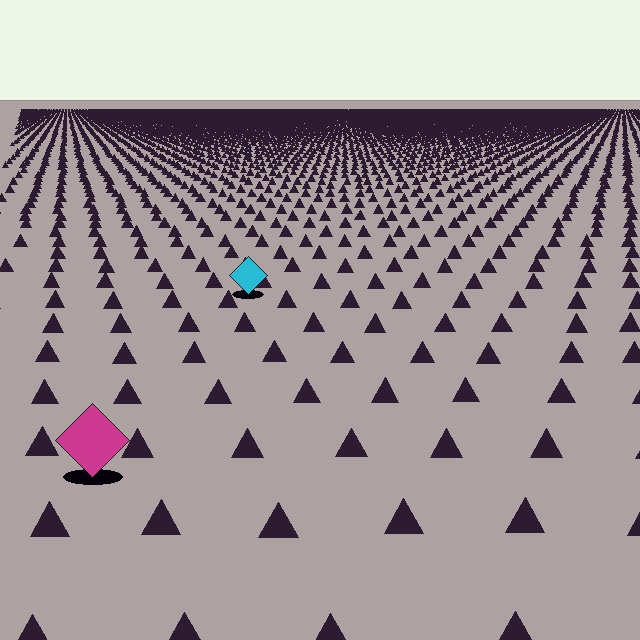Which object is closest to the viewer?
The magenta diamond is closest. The texture marks near it are larger and more spread out.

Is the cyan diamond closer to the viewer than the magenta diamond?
No. The magenta diamond is closer — you can tell from the texture gradient: the ground texture is coarser near it.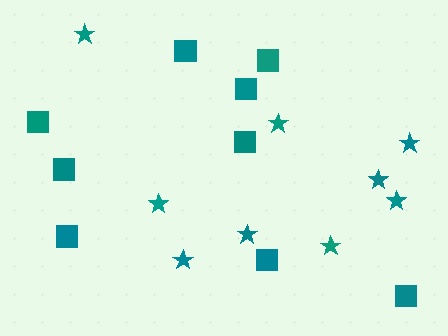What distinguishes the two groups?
There are 2 groups: one group of stars (9) and one group of squares (9).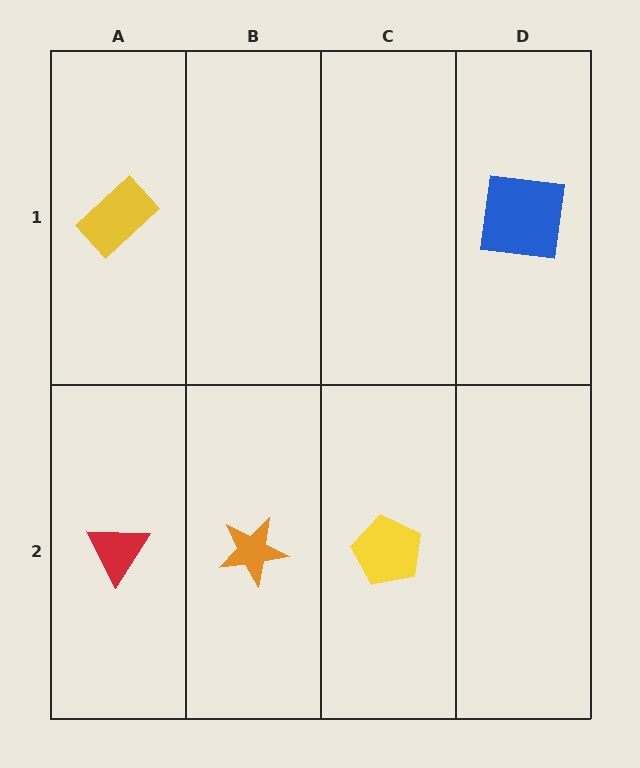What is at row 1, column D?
A blue square.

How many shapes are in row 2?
3 shapes.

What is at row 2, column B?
An orange star.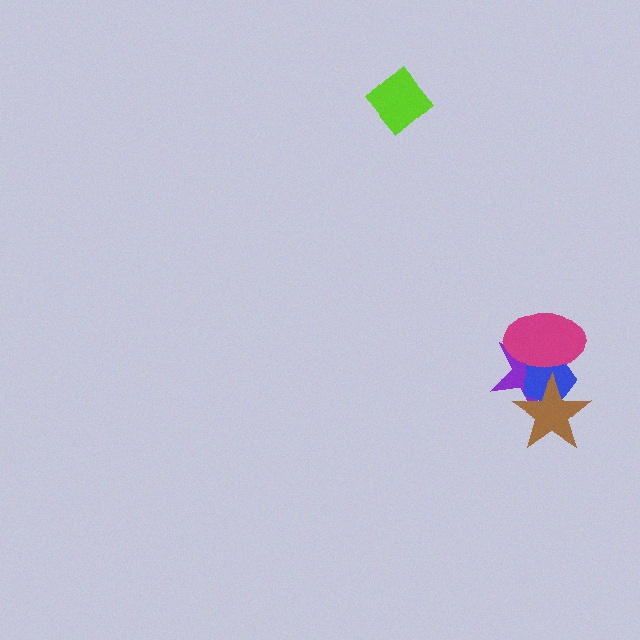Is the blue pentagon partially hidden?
Yes, it is partially covered by another shape.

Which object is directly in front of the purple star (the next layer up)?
The blue pentagon is directly in front of the purple star.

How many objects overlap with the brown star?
3 objects overlap with the brown star.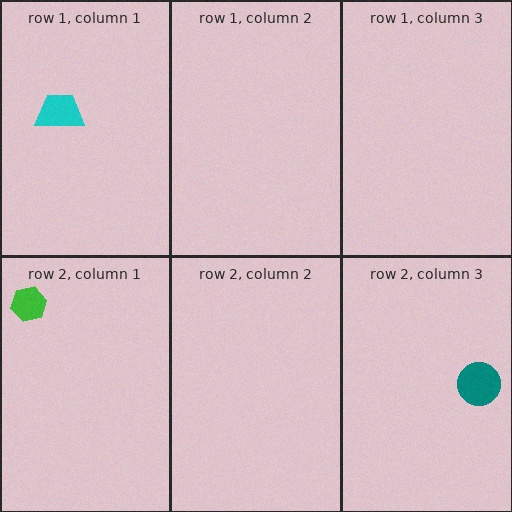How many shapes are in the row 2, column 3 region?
1.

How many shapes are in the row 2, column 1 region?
1.